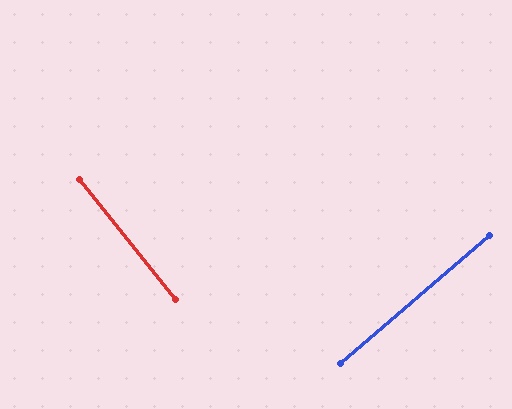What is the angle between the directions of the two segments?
Approximately 88 degrees.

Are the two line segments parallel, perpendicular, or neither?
Perpendicular — they meet at approximately 88°.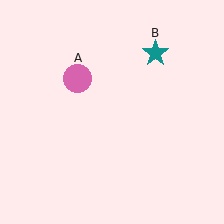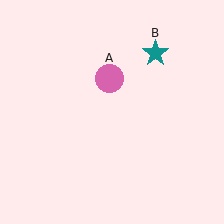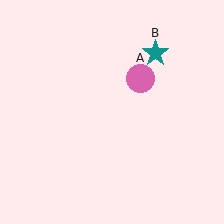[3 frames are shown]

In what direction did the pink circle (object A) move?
The pink circle (object A) moved right.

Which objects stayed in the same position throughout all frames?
Teal star (object B) remained stationary.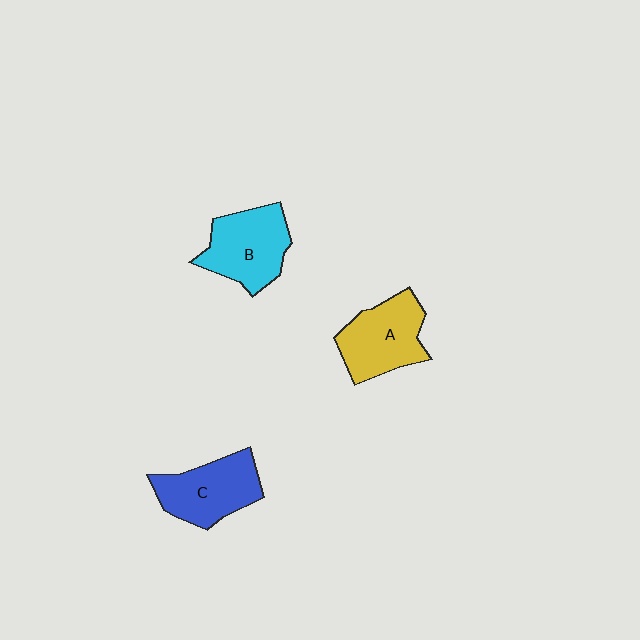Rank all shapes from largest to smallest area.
From largest to smallest: B (cyan), A (yellow), C (blue).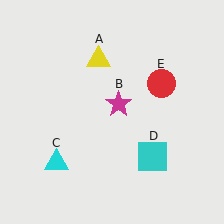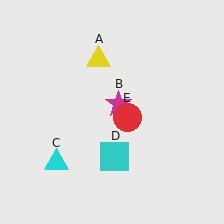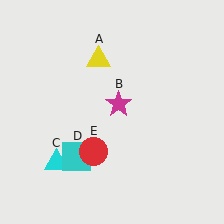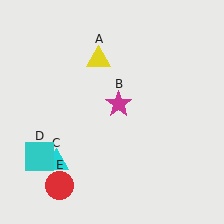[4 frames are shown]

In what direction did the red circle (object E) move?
The red circle (object E) moved down and to the left.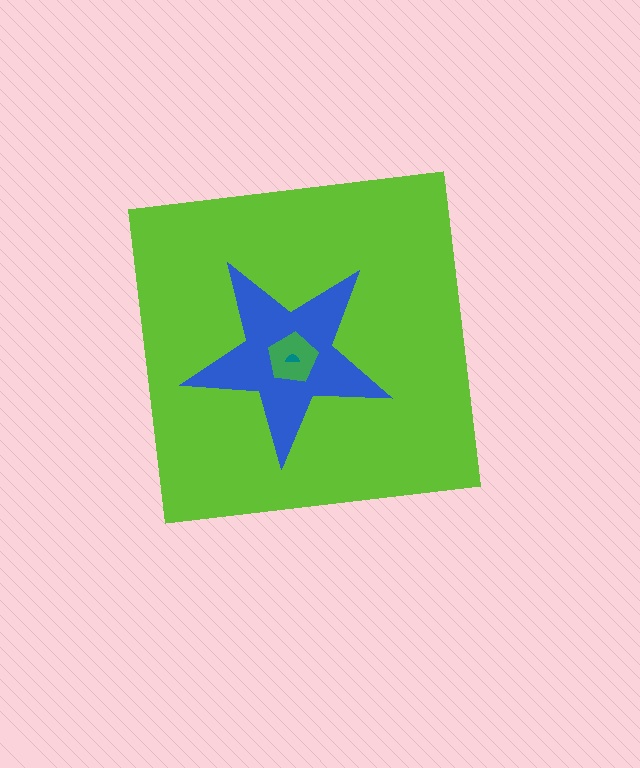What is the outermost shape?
The lime square.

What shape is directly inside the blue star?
The green pentagon.